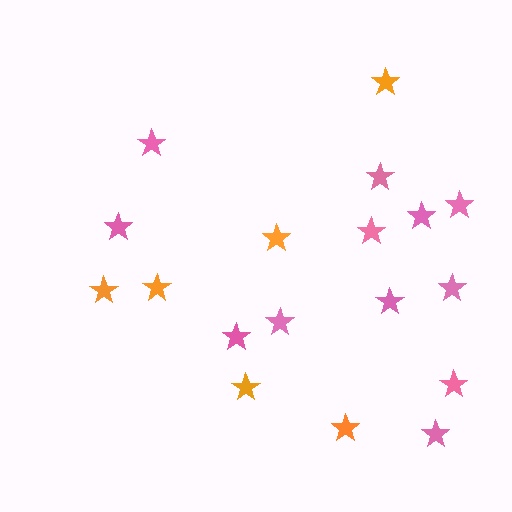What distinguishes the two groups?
There are 2 groups: one group of orange stars (6) and one group of pink stars (12).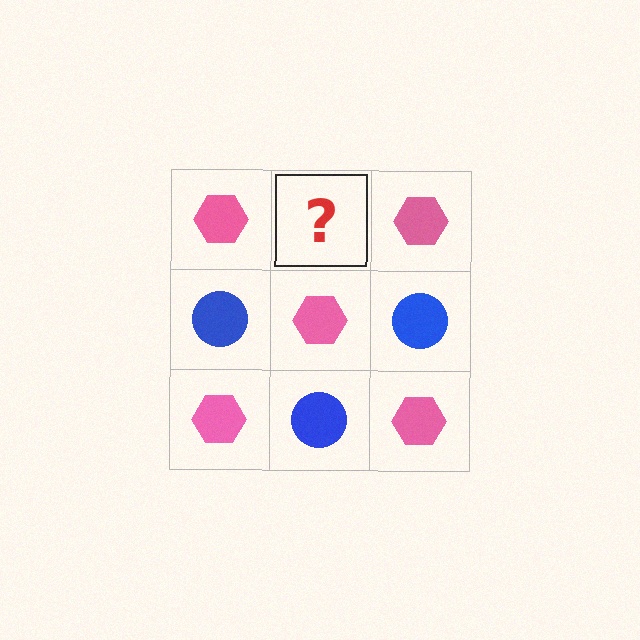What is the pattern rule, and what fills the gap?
The rule is that it alternates pink hexagon and blue circle in a checkerboard pattern. The gap should be filled with a blue circle.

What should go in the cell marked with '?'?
The missing cell should contain a blue circle.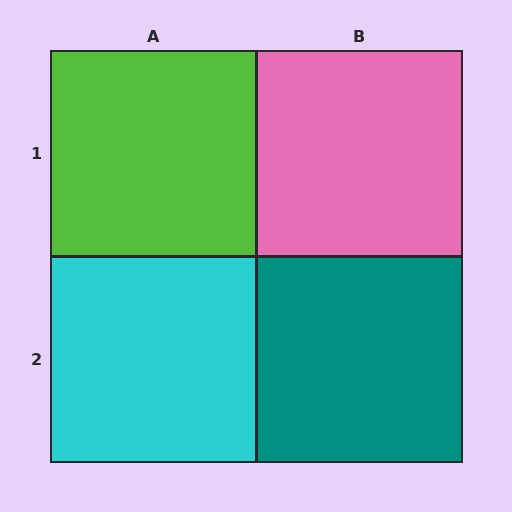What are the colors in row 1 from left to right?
Lime, pink.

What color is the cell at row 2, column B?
Teal.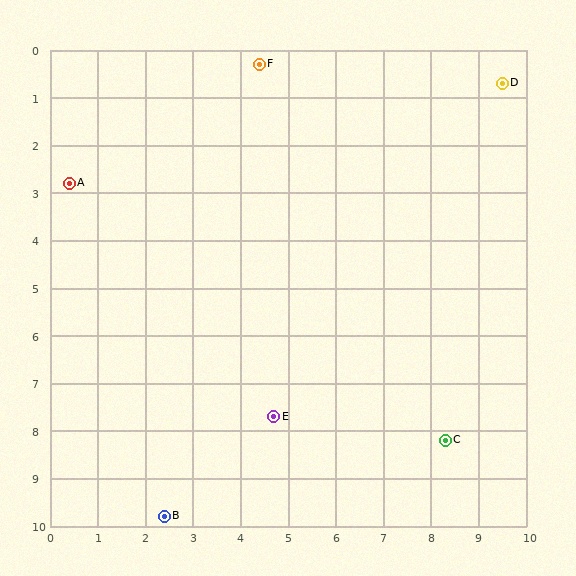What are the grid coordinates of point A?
Point A is at approximately (0.4, 2.8).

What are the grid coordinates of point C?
Point C is at approximately (8.3, 8.2).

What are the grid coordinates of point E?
Point E is at approximately (4.7, 7.7).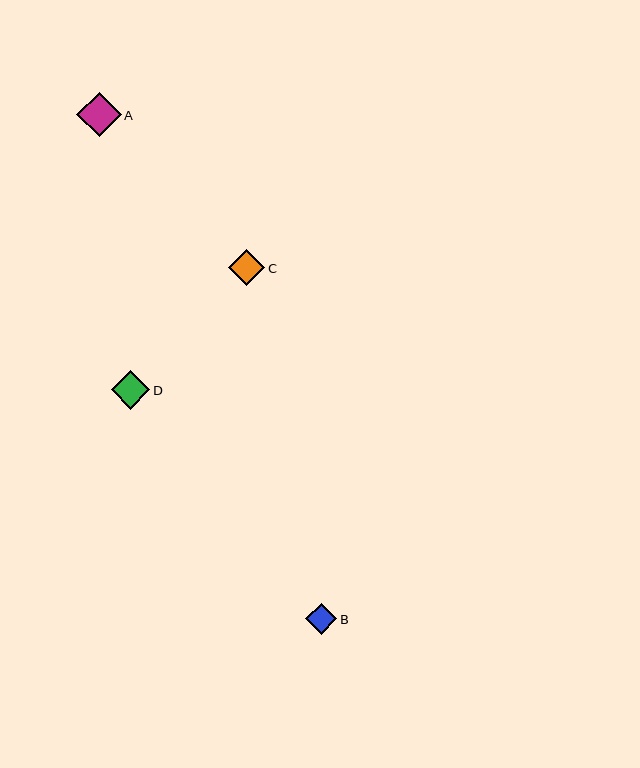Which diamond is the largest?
Diamond A is the largest with a size of approximately 44 pixels.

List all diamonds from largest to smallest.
From largest to smallest: A, D, C, B.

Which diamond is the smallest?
Diamond B is the smallest with a size of approximately 32 pixels.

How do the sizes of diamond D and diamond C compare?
Diamond D and diamond C are approximately the same size.